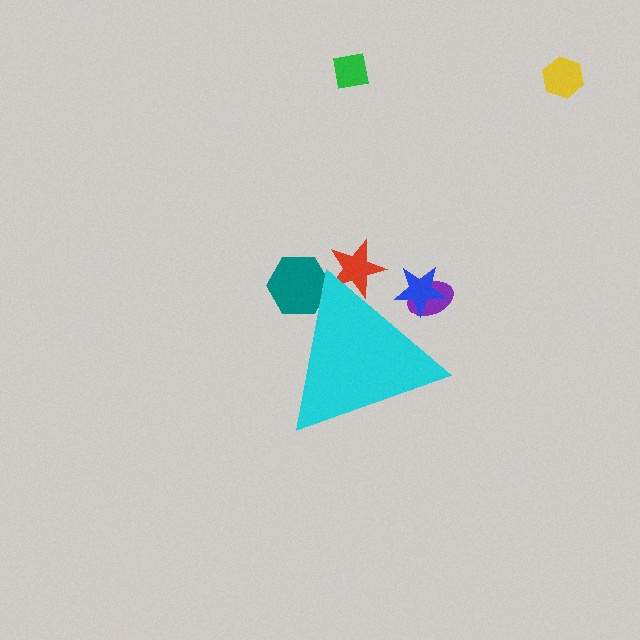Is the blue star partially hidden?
Yes, the blue star is partially hidden behind the cyan triangle.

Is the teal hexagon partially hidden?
Yes, the teal hexagon is partially hidden behind the cyan triangle.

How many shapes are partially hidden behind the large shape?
4 shapes are partially hidden.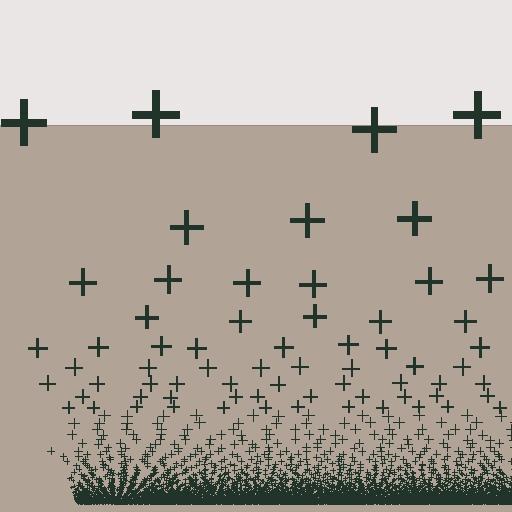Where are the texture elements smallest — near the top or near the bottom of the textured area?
Near the bottom.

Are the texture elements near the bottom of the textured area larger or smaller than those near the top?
Smaller. The gradient is inverted — elements near the bottom are smaller and denser.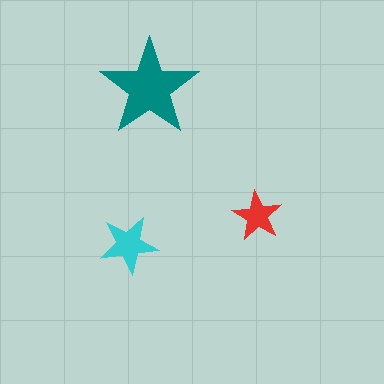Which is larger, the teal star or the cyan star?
The teal one.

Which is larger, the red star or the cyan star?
The cyan one.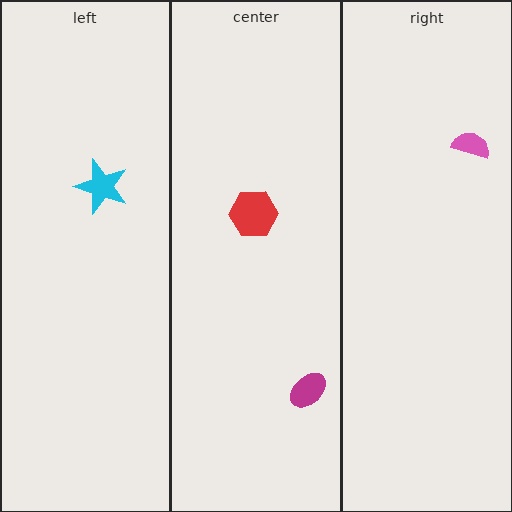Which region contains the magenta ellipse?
The center region.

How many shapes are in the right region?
1.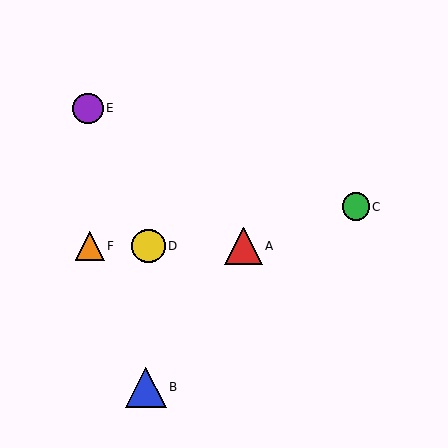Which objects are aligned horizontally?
Objects A, D, F are aligned horizontally.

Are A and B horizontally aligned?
No, A is at y≈246 and B is at y≈387.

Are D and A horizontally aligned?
Yes, both are at y≈246.